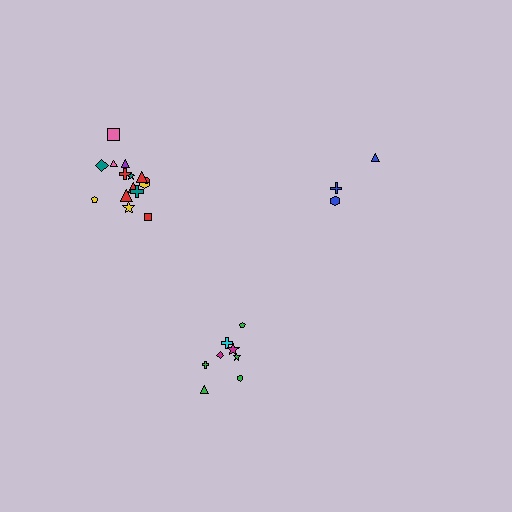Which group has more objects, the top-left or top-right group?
The top-left group.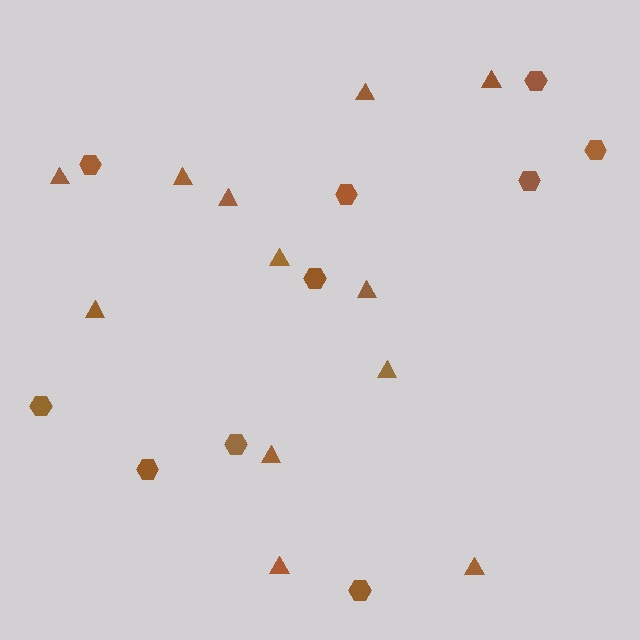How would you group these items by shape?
There are 2 groups: one group of hexagons (10) and one group of triangles (12).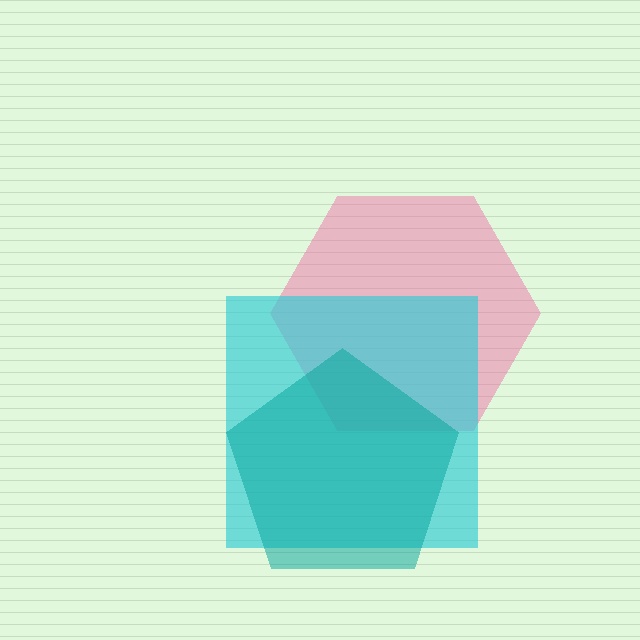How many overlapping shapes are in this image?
There are 3 overlapping shapes in the image.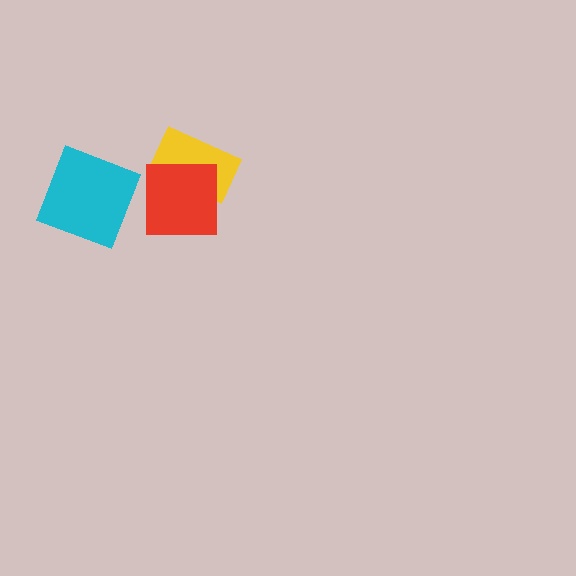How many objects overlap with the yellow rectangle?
1 object overlaps with the yellow rectangle.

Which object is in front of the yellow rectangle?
The red square is in front of the yellow rectangle.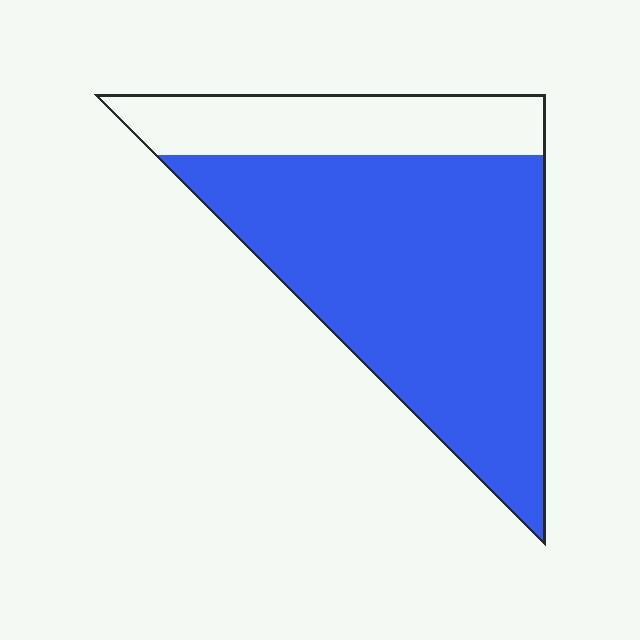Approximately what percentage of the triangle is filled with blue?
Approximately 75%.